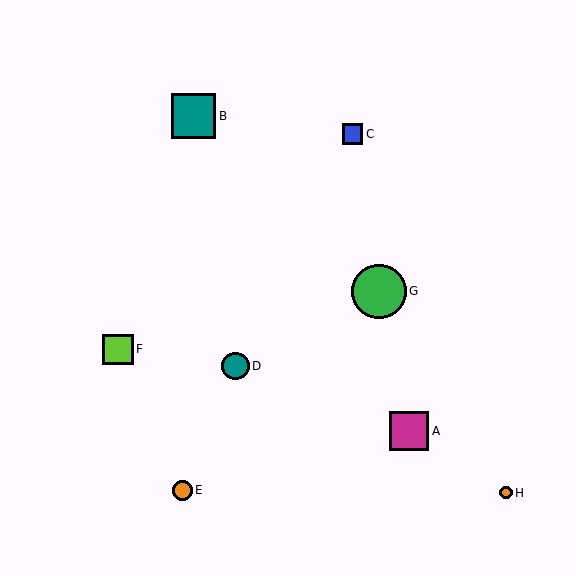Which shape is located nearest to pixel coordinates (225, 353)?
The teal circle (labeled D) at (235, 366) is nearest to that location.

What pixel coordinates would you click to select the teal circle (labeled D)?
Click at (235, 366) to select the teal circle D.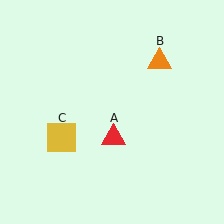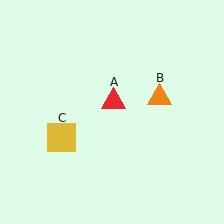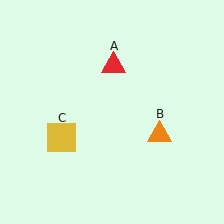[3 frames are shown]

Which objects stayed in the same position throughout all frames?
Yellow square (object C) remained stationary.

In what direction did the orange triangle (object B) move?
The orange triangle (object B) moved down.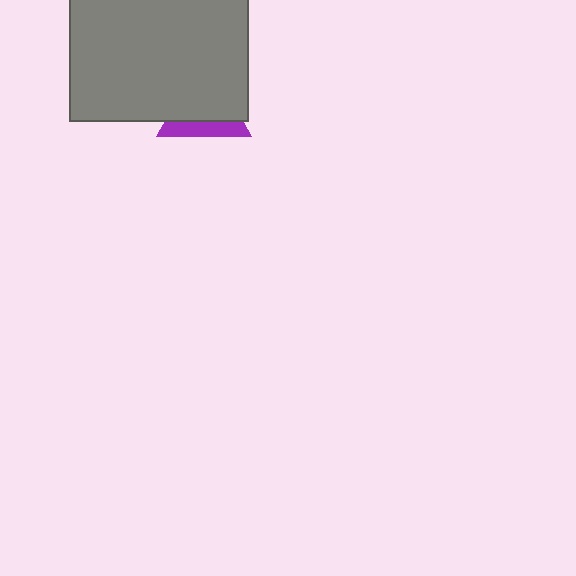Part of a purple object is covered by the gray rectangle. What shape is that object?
It is a triangle.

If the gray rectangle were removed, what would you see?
You would see the complete purple triangle.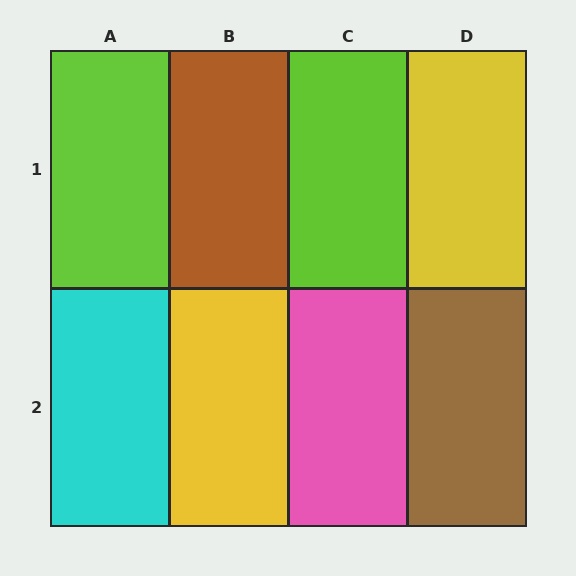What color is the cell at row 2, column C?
Pink.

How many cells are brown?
2 cells are brown.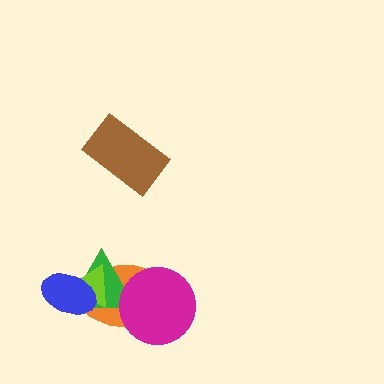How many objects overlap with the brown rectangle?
0 objects overlap with the brown rectangle.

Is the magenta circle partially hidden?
No, no other shape covers it.